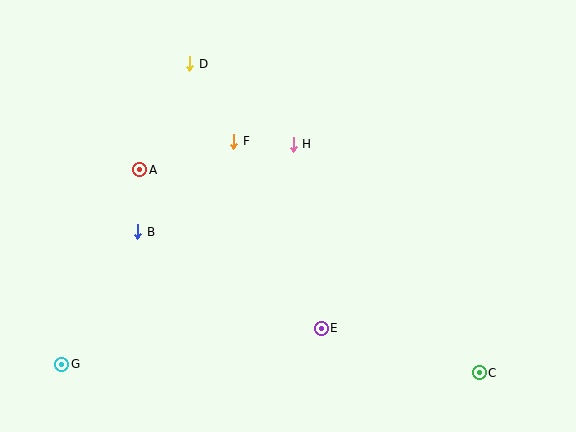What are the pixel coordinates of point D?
Point D is at (190, 64).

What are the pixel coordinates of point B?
Point B is at (138, 232).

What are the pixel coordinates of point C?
Point C is at (479, 373).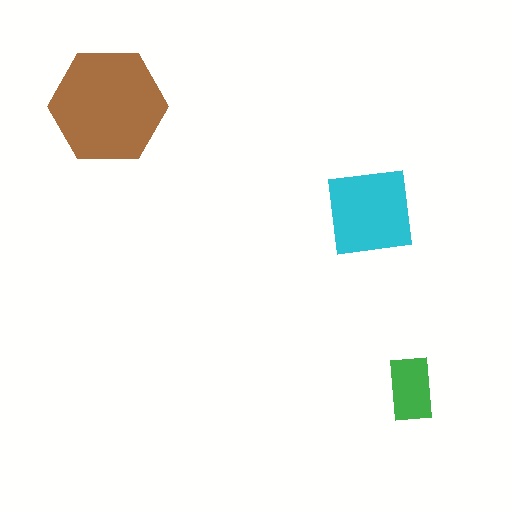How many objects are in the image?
There are 3 objects in the image.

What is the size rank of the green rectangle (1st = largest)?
3rd.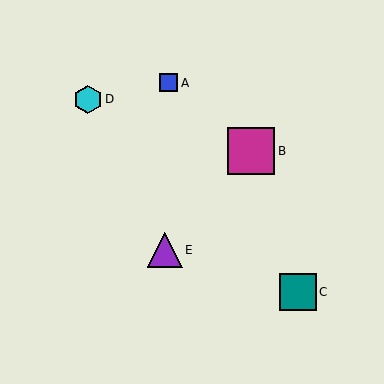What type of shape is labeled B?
Shape B is a magenta square.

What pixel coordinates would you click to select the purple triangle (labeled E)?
Click at (165, 250) to select the purple triangle E.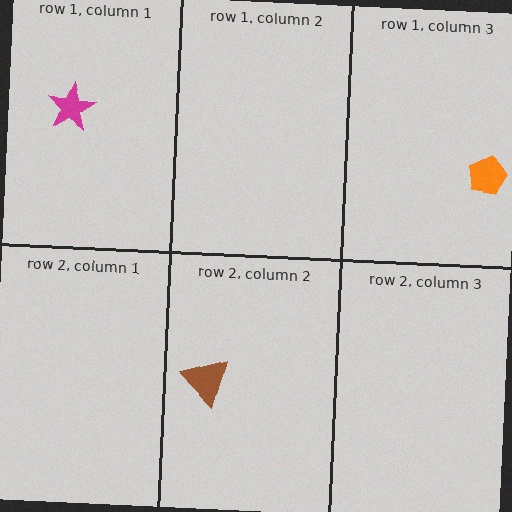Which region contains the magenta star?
The row 1, column 1 region.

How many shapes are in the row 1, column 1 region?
1.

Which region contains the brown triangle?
The row 2, column 2 region.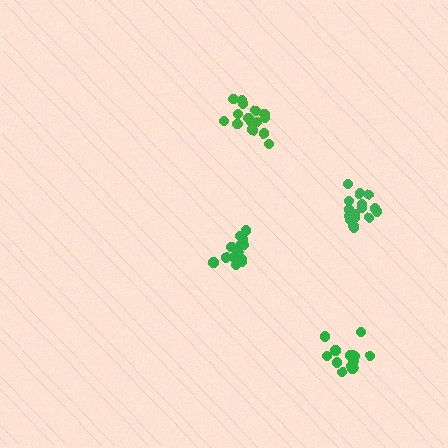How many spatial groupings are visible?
There are 4 spatial groupings.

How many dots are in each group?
Group 1: 14 dots, Group 2: 15 dots, Group 3: 16 dots, Group 4: 13 dots (58 total).